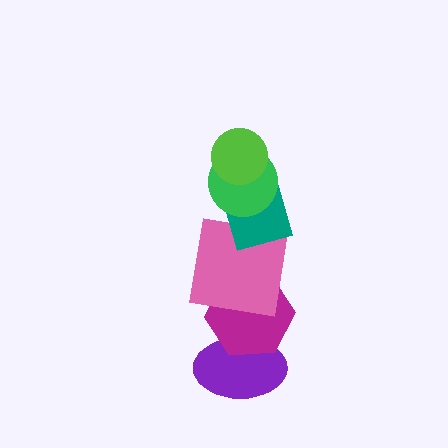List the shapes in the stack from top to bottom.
From top to bottom: the lime circle, the green circle, the teal diamond, the pink square, the magenta hexagon, the purple ellipse.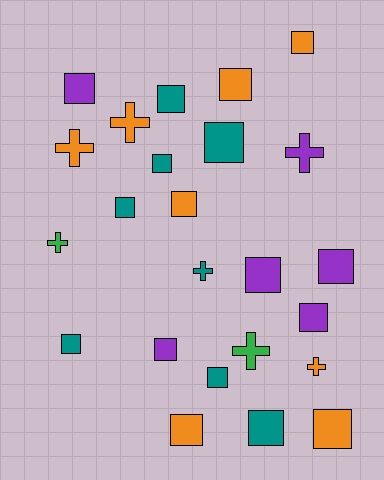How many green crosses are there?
There are 2 green crosses.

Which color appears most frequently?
Orange, with 8 objects.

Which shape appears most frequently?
Square, with 17 objects.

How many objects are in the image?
There are 24 objects.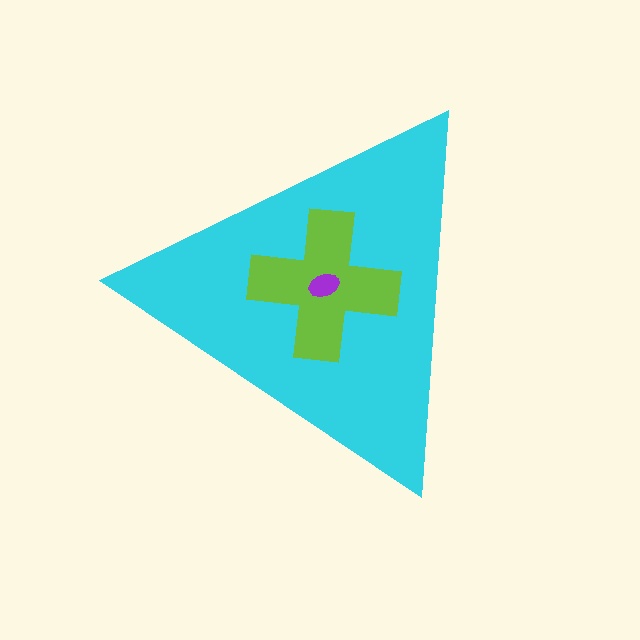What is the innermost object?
The purple ellipse.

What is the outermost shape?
The cyan triangle.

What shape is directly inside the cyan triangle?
The lime cross.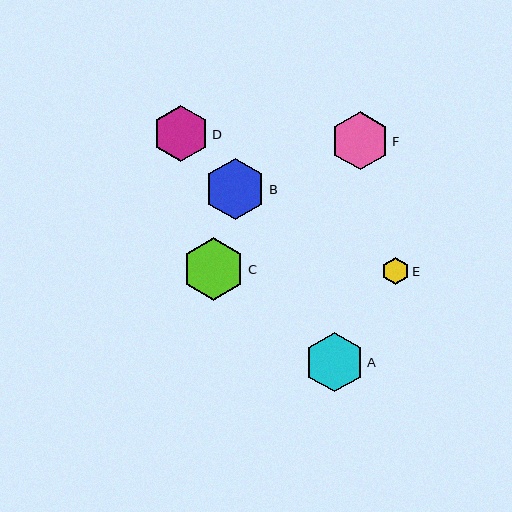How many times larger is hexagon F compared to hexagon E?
Hexagon F is approximately 2.2 times the size of hexagon E.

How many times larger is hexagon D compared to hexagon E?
Hexagon D is approximately 2.1 times the size of hexagon E.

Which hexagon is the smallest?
Hexagon E is the smallest with a size of approximately 27 pixels.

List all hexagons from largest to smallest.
From largest to smallest: C, B, A, F, D, E.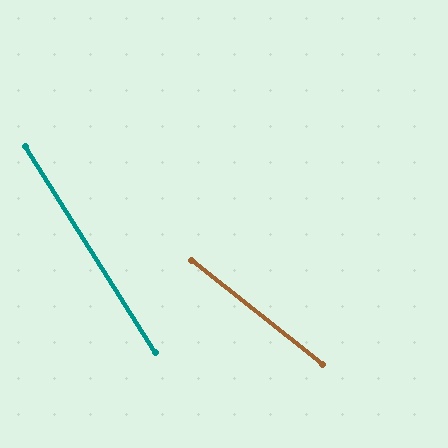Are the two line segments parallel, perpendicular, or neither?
Neither parallel nor perpendicular — they differ by about 19°.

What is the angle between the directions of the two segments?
Approximately 19 degrees.